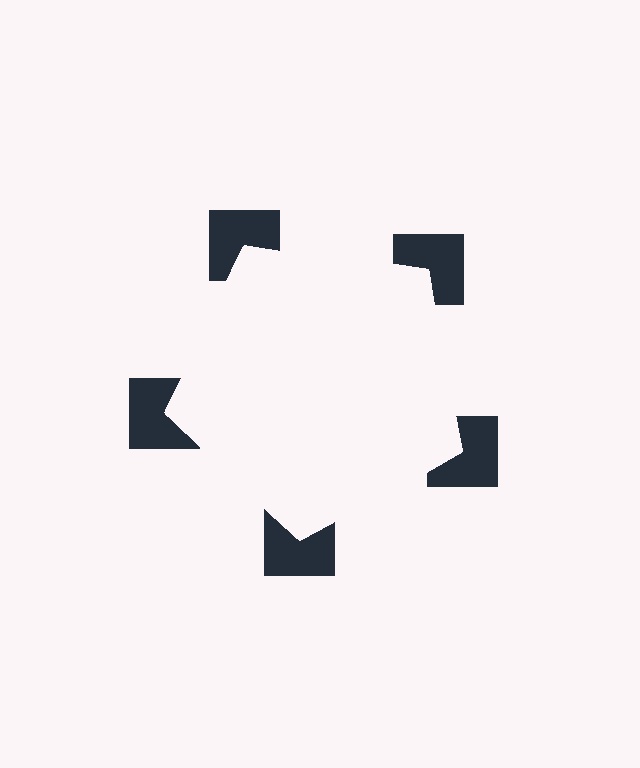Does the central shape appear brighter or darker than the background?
It typically appears slightly brighter than the background, even though no actual brightness change is drawn.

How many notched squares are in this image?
There are 5 — one at each vertex of the illusory pentagon.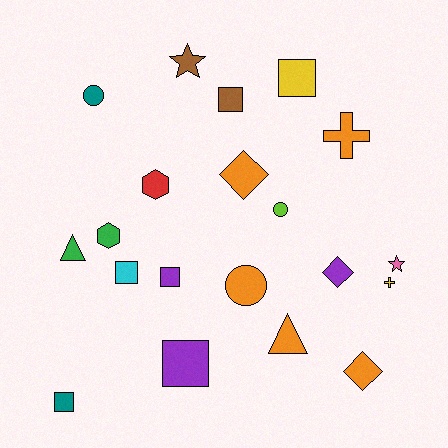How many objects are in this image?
There are 20 objects.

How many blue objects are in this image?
There are no blue objects.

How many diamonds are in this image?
There are 3 diamonds.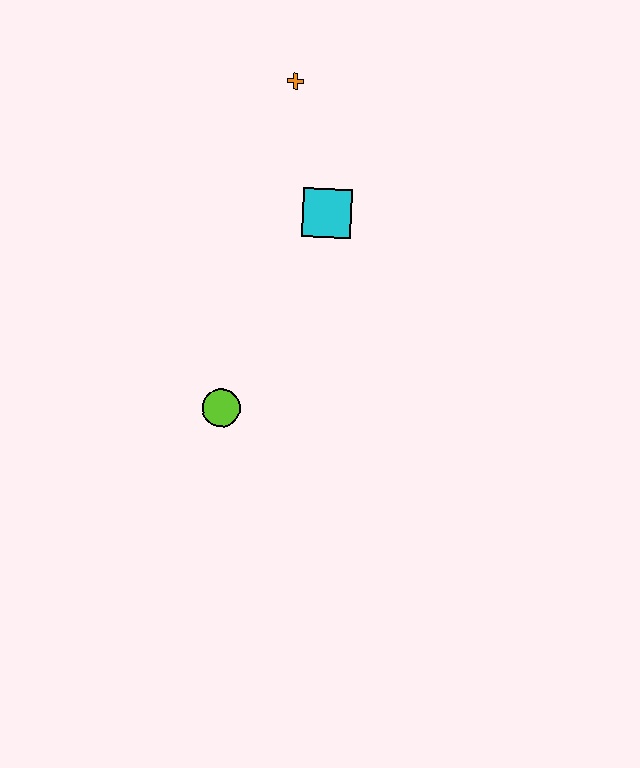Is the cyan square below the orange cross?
Yes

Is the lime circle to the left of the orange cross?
Yes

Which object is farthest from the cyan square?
The lime circle is farthest from the cyan square.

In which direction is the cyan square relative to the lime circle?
The cyan square is above the lime circle.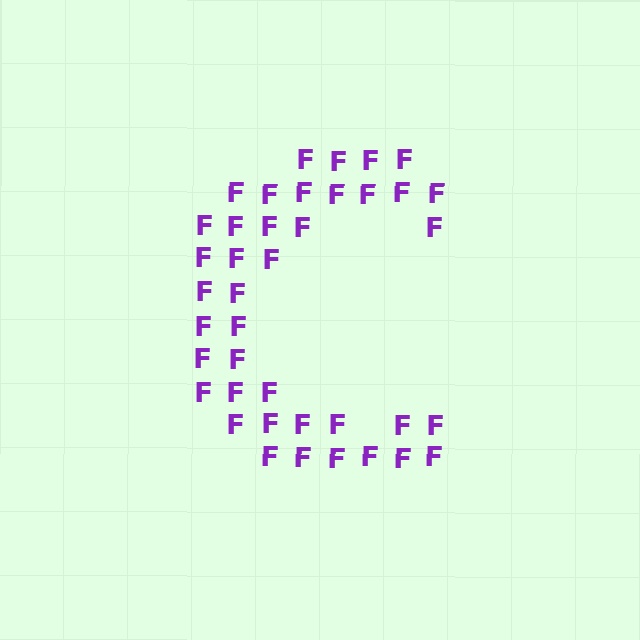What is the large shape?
The large shape is the letter C.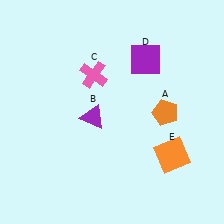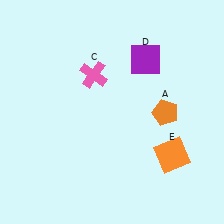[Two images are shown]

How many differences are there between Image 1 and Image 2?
There is 1 difference between the two images.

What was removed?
The purple triangle (B) was removed in Image 2.